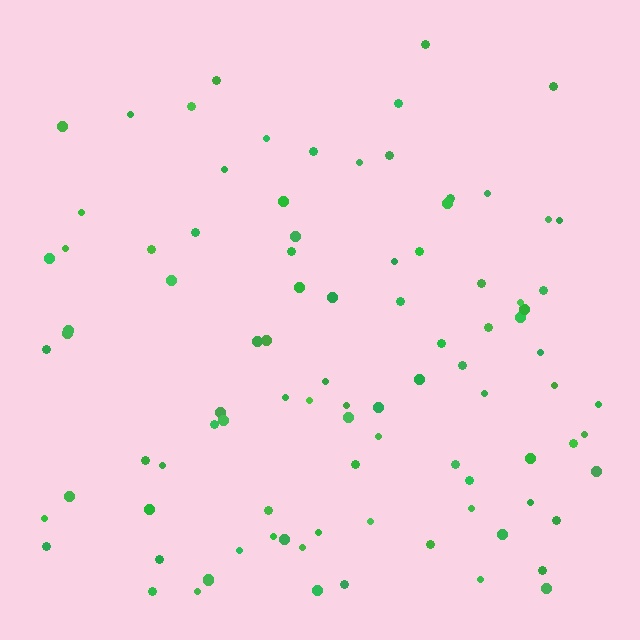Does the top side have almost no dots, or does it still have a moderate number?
Still a moderate number, just noticeably fewer than the bottom.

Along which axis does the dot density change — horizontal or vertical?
Vertical.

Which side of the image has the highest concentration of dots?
The bottom.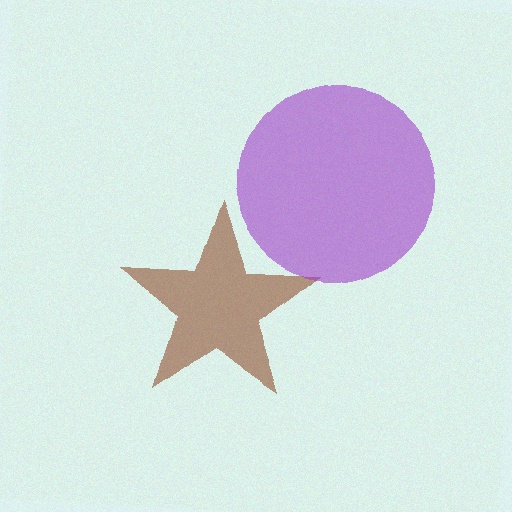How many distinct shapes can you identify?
There are 2 distinct shapes: a brown star, a purple circle.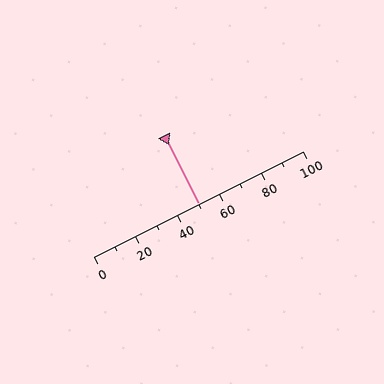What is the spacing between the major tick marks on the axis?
The major ticks are spaced 20 apart.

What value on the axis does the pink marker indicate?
The marker indicates approximately 50.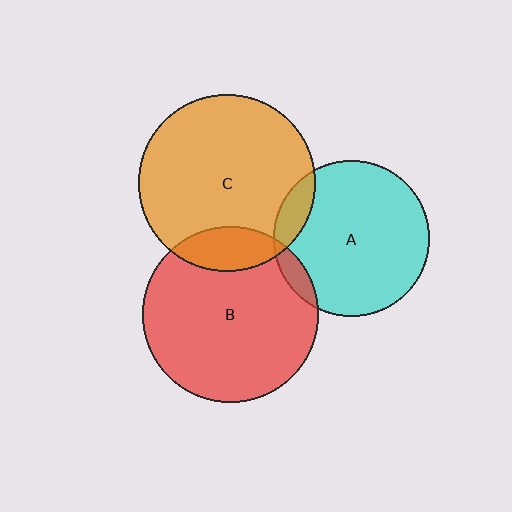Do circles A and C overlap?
Yes.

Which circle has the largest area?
Circle C (orange).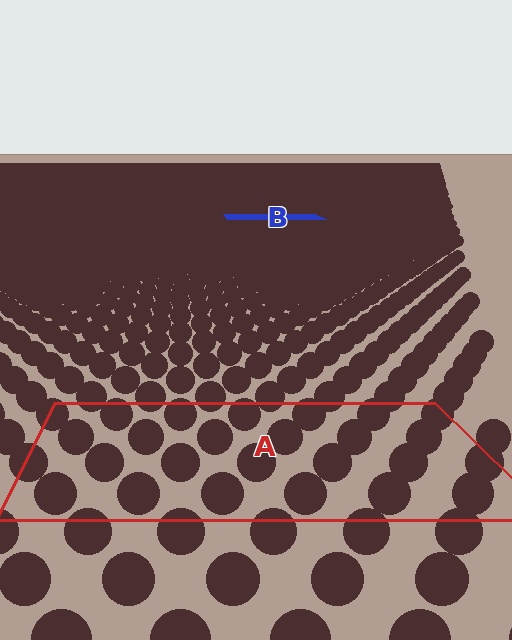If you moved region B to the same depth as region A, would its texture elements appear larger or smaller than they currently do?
They would appear larger. At a closer depth, the same texture elements are projected at a bigger on-screen size.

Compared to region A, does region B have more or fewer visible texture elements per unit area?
Region B has more texture elements per unit area — they are packed more densely because it is farther away.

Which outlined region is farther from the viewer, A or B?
Region B is farther from the viewer — the texture elements inside it appear smaller and more densely packed.